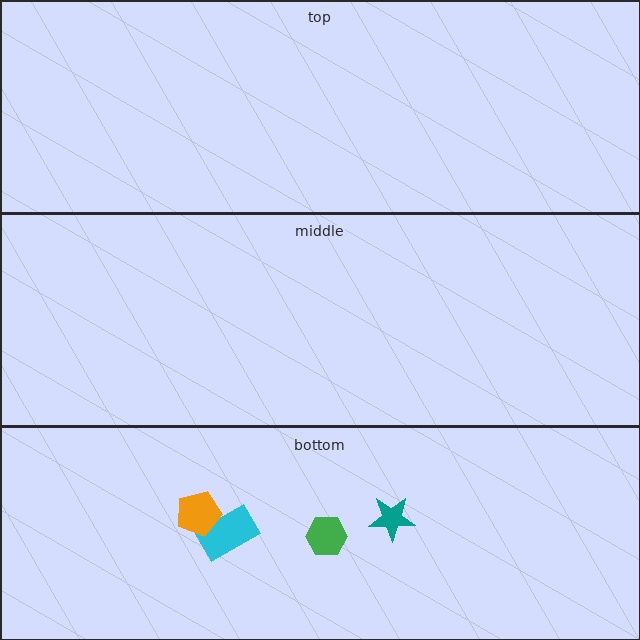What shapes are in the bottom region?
The cyan rectangle, the teal star, the orange pentagon, the green hexagon.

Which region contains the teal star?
The bottom region.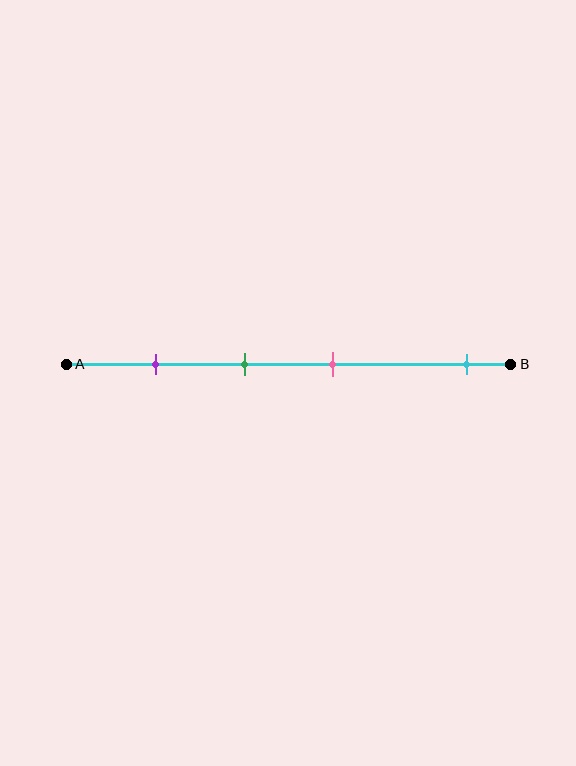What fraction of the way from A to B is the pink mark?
The pink mark is approximately 60% (0.6) of the way from A to B.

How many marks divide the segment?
There are 4 marks dividing the segment.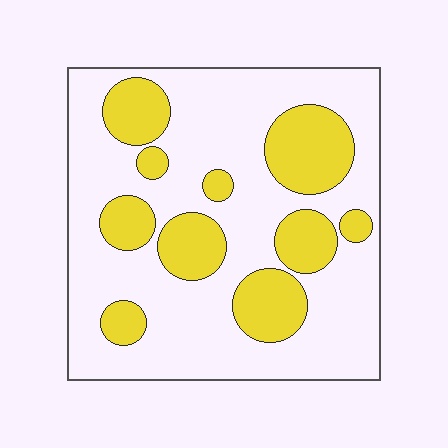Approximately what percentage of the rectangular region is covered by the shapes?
Approximately 30%.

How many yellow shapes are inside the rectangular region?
10.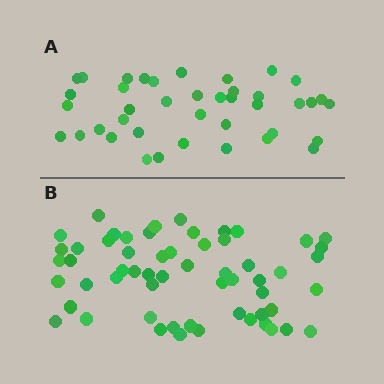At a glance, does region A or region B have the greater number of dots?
Region B (the bottom region) has more dots.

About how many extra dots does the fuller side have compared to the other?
Region B has approximately 20 more dots than region A.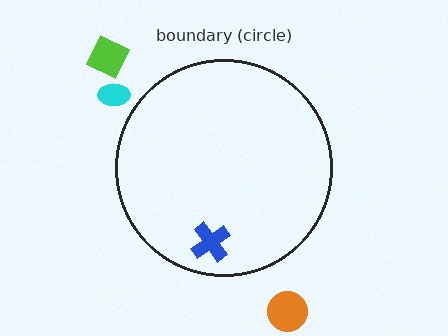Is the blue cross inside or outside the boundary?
Inside.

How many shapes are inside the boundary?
1 inside, 3 outside.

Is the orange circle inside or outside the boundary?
Outside.